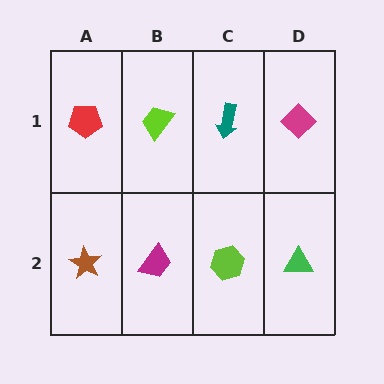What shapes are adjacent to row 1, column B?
A magenta trapezoid (row 2, column B), a red pentagon (row 1, column A), a teal arrow (row 1, column C).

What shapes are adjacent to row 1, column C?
A lime hexagon (row 2, column C), a lime trapezoid (row 1, column B), a magenta diamond (row 1, column D).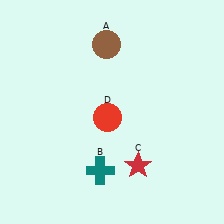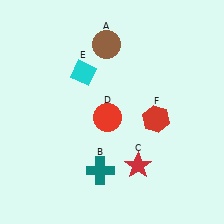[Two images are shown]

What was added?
A cyan diamond (E), a red hexagon (F) were added in Image 2.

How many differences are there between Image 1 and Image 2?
There are 2 differences between the two images.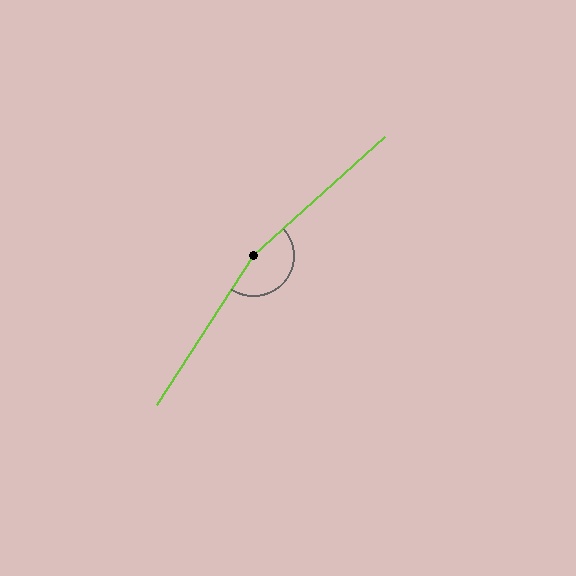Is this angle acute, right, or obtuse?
It is obtuse.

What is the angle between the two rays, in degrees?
Approximately 165 degrees.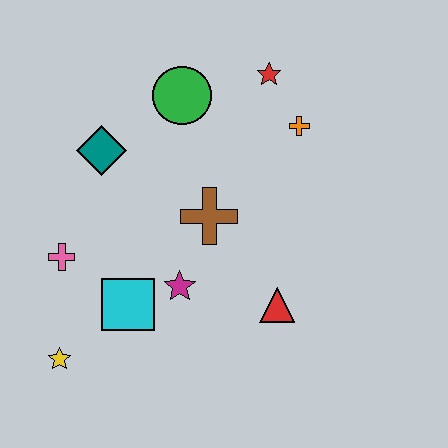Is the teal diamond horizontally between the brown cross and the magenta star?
No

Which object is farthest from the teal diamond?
The red triangle is farthest from the teal diamond.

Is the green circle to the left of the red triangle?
Yes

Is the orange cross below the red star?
Yes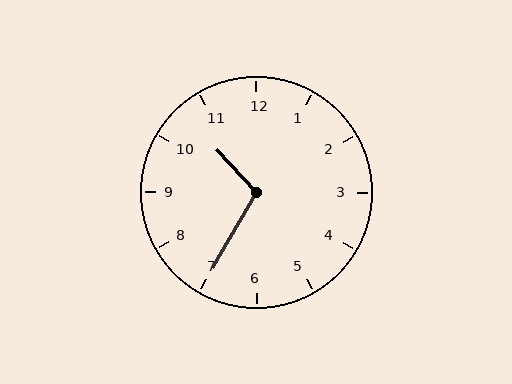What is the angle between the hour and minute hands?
Approximately 108 degrees.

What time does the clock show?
10:35.